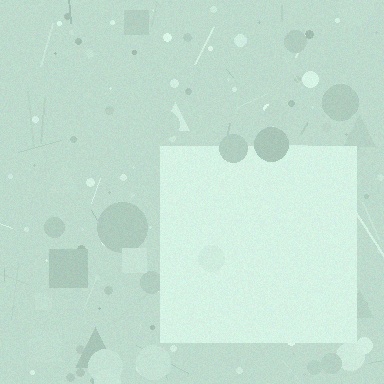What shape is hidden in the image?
A square is hidden in the image.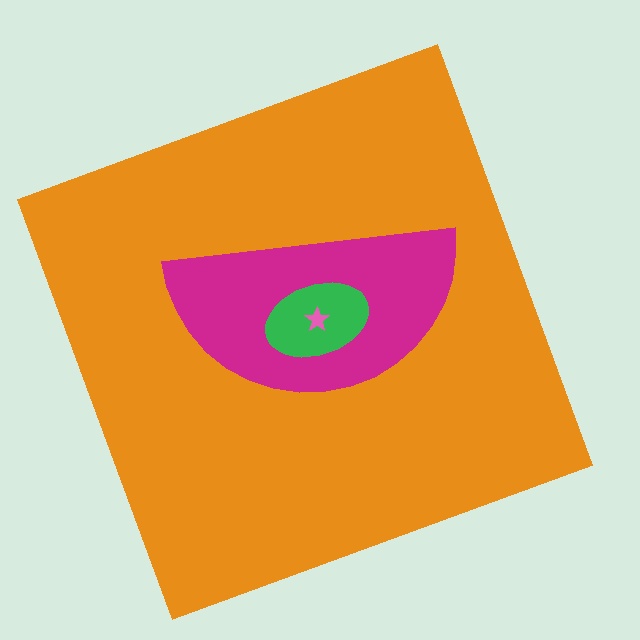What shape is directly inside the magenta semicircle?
The green ellipse.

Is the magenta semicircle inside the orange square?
Yes.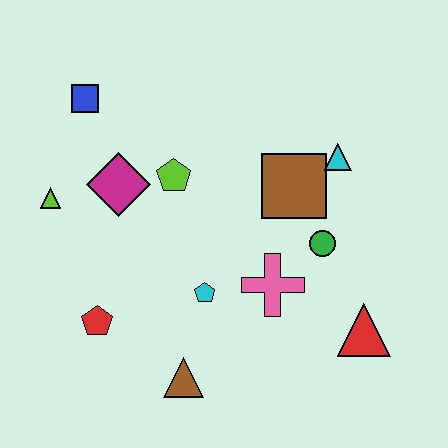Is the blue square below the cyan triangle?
No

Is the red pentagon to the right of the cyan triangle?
No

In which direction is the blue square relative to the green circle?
The blue square is to the left of the green circle.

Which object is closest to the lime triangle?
The magenta diamond is closest to the lime triangle.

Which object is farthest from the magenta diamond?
The red triangle is farthest from the magenta diamond.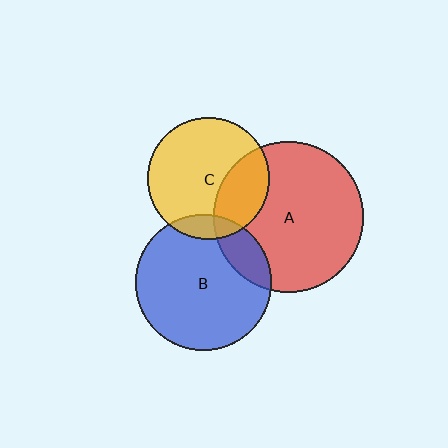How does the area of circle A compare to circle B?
Approximately 1.2 times.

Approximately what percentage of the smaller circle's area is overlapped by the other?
Approximately 30%.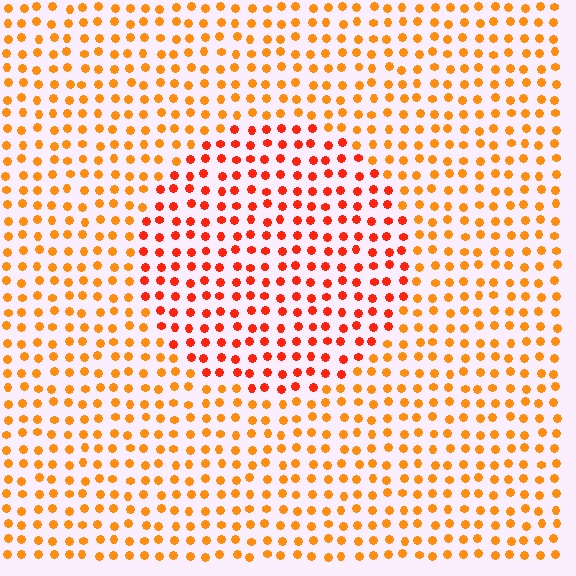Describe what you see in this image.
The image is filled with small orange elements in a uniform arrangement. A circle-shaped region is visible where the elements are tinted to a slightly different hue, forming a subtle color boundary.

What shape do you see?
I see a circle.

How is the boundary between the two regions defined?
The boundary is defined purely by a slight shift in hue (about 27 degrees). Spacing, size, and orientation are identical on both sides.